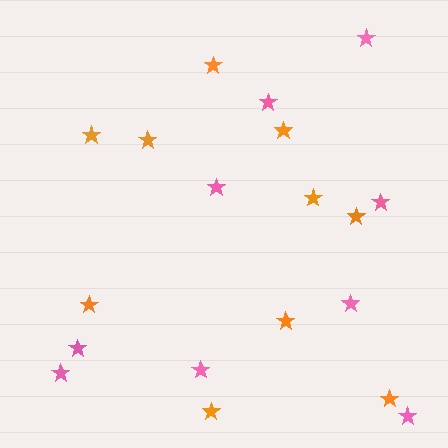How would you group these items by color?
There are 2 groups: one group of pink stars (9) and one group of orange stars (10).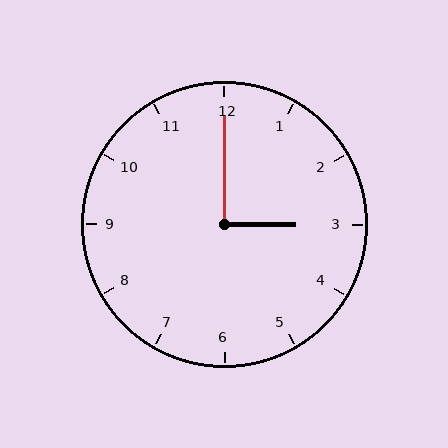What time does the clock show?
3:00.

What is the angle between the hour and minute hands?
Approximately 90 degrees.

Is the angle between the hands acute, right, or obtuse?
It is right.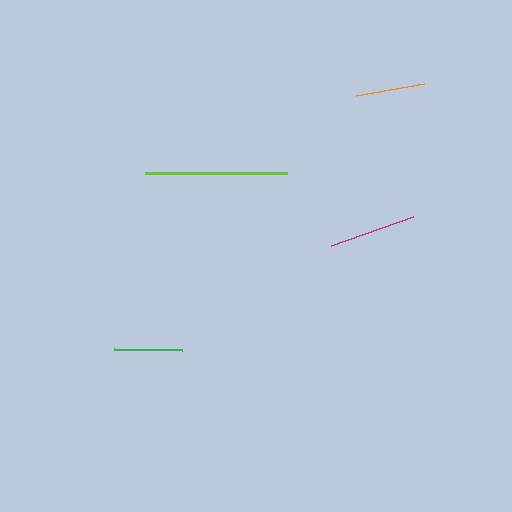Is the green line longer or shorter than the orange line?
The orange line is longer than the green line.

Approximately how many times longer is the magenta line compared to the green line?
The magenta line is approximately 1.3 times the length of the green line.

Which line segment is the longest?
The lime line is the longest at approximately 142 pixels.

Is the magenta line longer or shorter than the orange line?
The magenta line is longer than the orange line.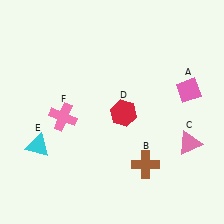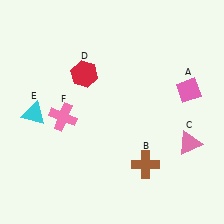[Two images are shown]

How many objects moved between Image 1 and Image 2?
2 objects moved between the two images.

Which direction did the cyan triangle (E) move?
The cyan triangle (E) moved up.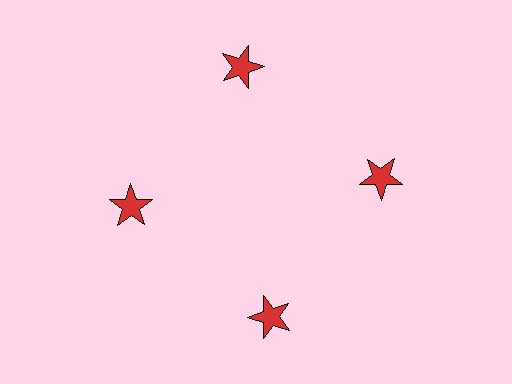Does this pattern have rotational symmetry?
Yes, this pattern has 4-fold rotational symmetry. It looks the same after rotating 90 degrees around the center.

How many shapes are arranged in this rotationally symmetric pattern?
There are 4 shapes, arranged in 4 groups of 1.